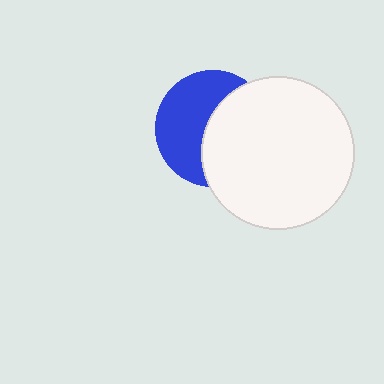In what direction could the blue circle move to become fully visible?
The blue circle could move left. That would shift it out from behind the white circle entirely.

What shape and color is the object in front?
The object in front is a white circle.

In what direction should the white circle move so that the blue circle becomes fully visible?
The white circle should move right. That is the shortest direction to clear the overlap and leave the blue circle fully visible.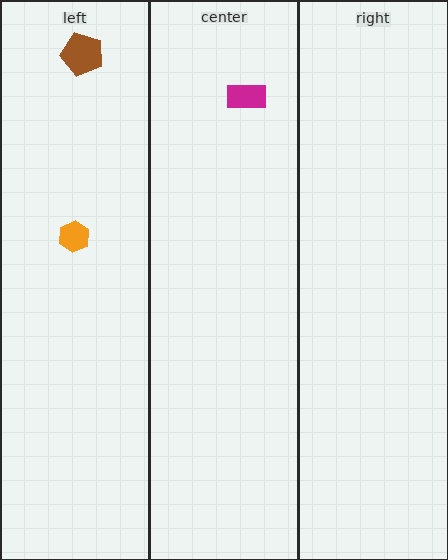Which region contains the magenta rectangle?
The center region.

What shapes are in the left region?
The orange hexagon, the brown pentagon.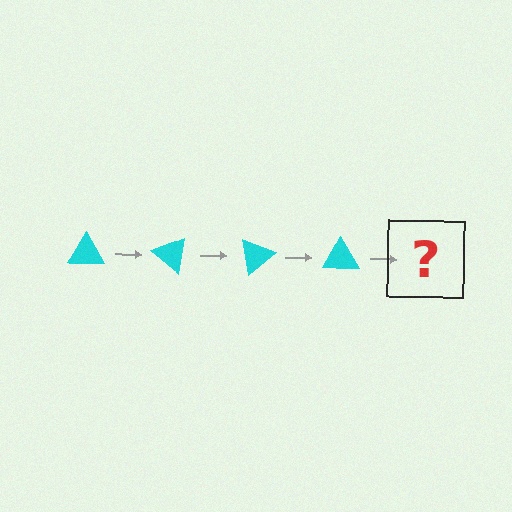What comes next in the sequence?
The next element should be a cyan triangle rotated 160 degrees.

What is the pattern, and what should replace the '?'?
The pattern is that the triangle rotates 40 degrees each step. The '?' should be a cyan triangle rotated 160 degrees.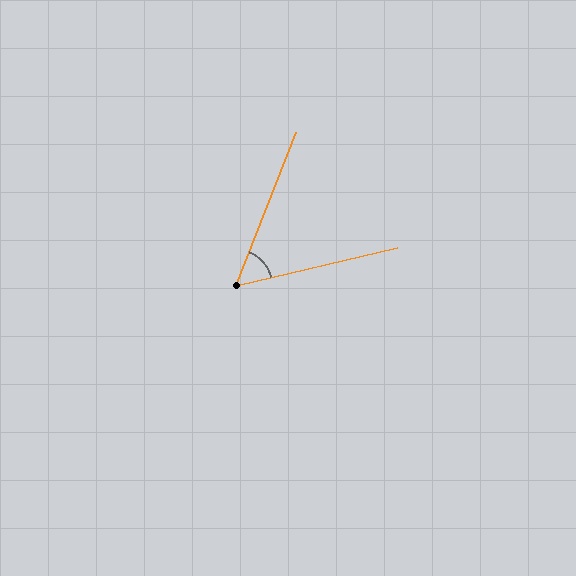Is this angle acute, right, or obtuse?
It is acute.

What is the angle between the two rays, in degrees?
Approximately 56 degrees.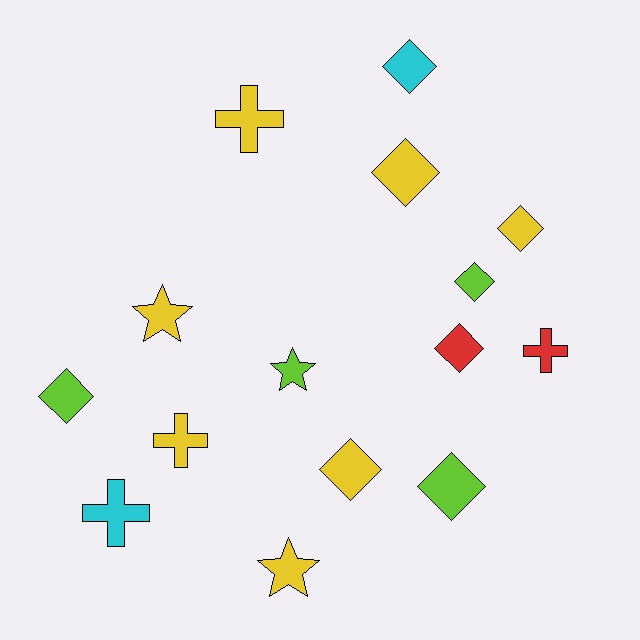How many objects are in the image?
There are 15 objects.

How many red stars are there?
There are no red stars.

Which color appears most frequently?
Yellow, with 7 objects.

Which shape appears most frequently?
Diamond, with 8 objects.